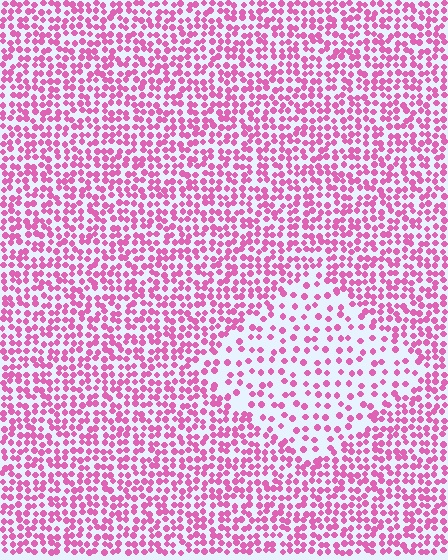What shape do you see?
I see a diamond.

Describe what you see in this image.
The image contains small pink elements arranged at two different densities. A diamond-shaped region is visible where the elements are less densely packed than the surrounding area.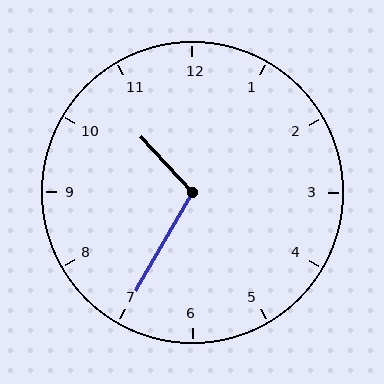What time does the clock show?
10:35.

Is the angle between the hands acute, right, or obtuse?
It is obtuse.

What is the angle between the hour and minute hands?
Approximately 108 degrees.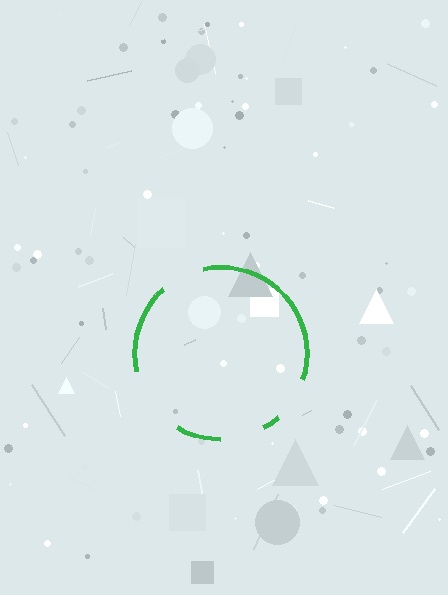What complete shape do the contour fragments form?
The contour fragments form a circle.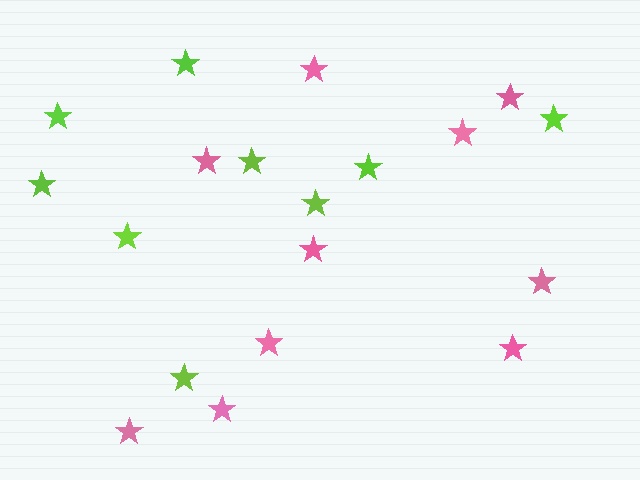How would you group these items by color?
There are 2 groups: one group of pink stars (10) and one group of lime stars (9).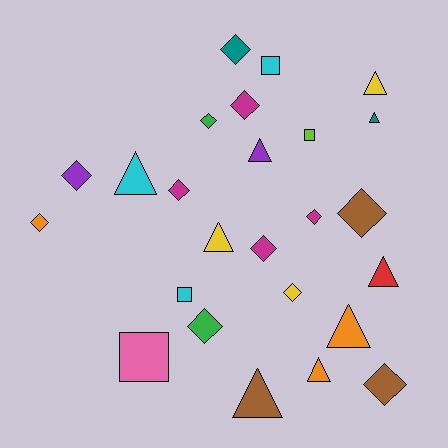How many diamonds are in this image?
There are 12 diamonds.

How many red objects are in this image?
There is 1 red object.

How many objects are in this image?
There are 25 objects.